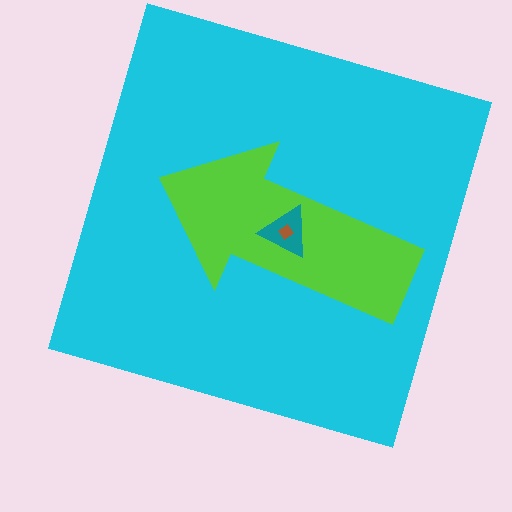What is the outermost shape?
The cyan square.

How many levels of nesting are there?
4.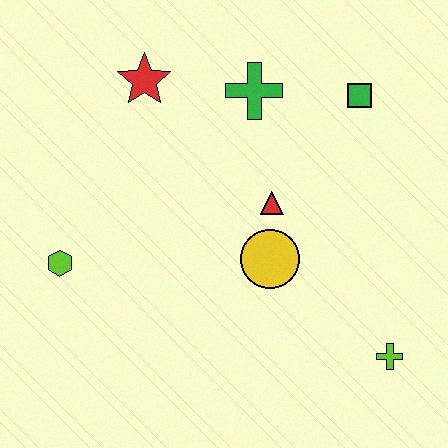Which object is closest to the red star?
The green cross is closest to the red star.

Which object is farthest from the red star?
The lime cross is farthest from the red star.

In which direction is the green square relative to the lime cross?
The green square is above the lime cross.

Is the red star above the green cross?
Yes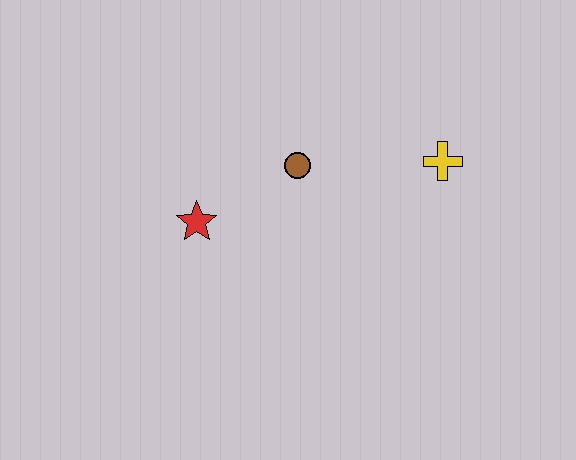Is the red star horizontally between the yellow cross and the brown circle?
No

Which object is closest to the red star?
The brown circle is closest to the red star.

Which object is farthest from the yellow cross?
The red star is farthest from the yellow cross.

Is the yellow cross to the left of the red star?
No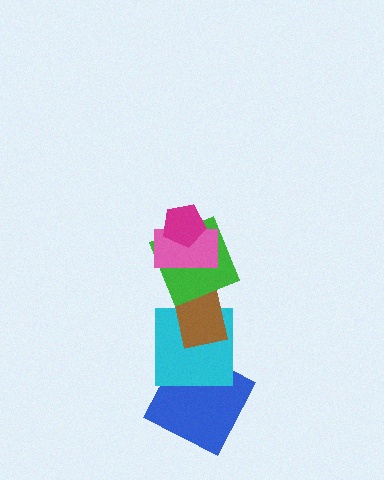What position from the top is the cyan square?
The cyan square is 5th from the top.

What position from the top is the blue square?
The blue square is 6th from the top.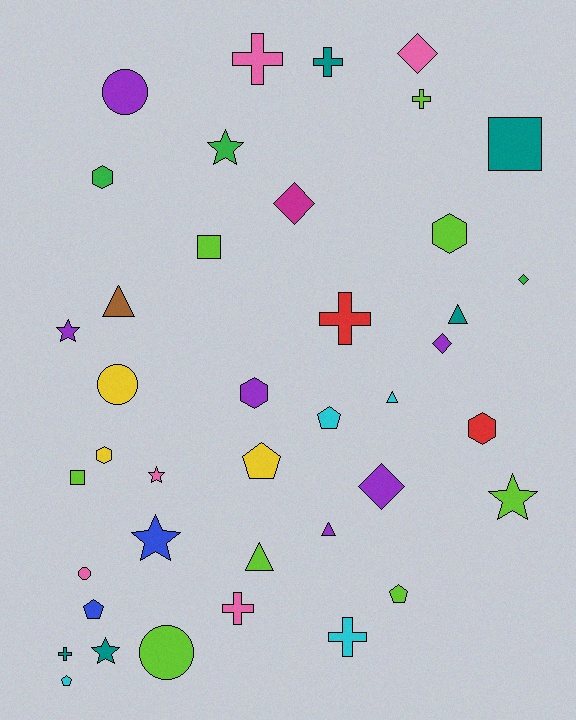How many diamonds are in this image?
There are 5 diamonds.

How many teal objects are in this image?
There are 5 teal objects.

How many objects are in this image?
There are 40 objects.